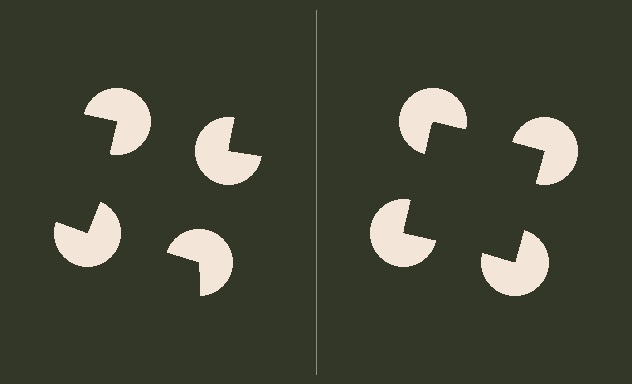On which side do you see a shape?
An illusory square appears on the right side. On the left side the wedge cuts are rotated, so no coherent shape forms.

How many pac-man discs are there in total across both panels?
8 — 4 on each side.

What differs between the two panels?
The pac-man discs are positioned identically on both sides; only the wedge orientations differ. On the right they align to a square; on the left they are misaligned.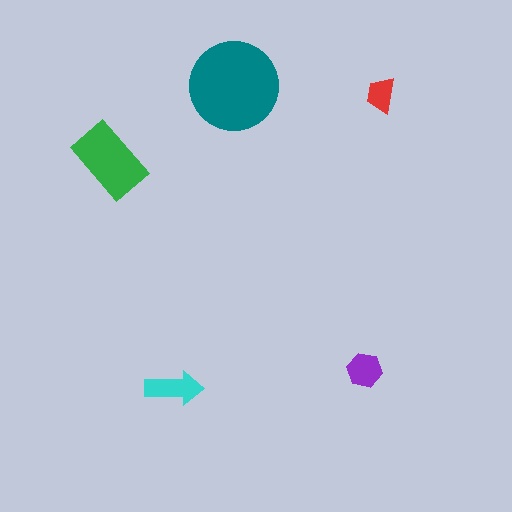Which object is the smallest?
The red trapezoid.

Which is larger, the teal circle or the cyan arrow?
The teal circle.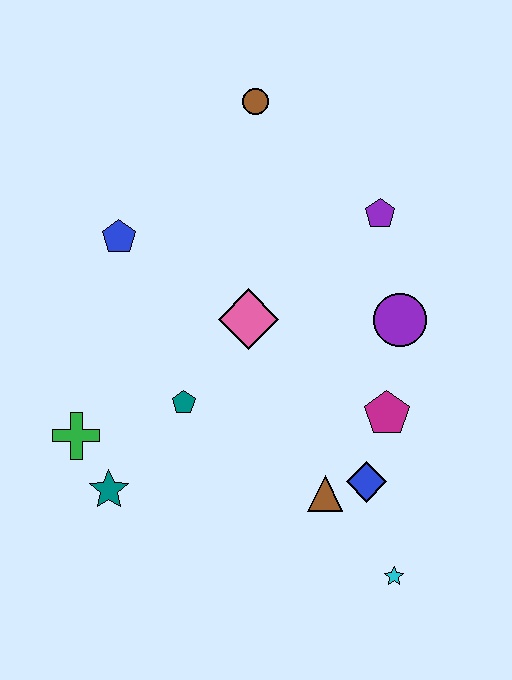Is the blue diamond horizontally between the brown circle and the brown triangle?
No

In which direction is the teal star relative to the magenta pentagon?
The teal star is to the left of the magenta pentagon.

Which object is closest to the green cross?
The teal star is closest to the green cross.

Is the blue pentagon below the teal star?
No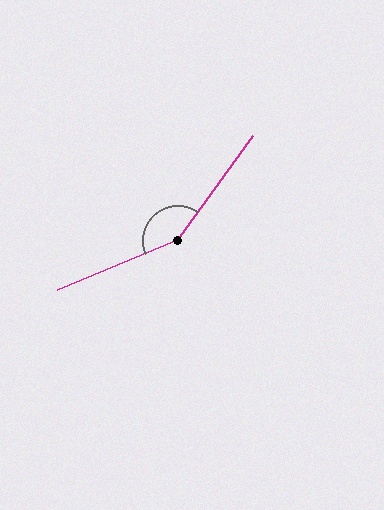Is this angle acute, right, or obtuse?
It is obtuse.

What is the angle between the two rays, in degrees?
Approximately 148 degrees.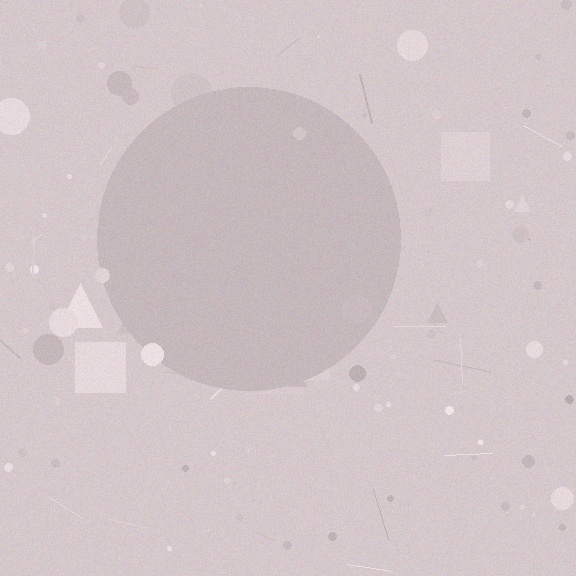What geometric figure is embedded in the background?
A circle is embedded in the background.